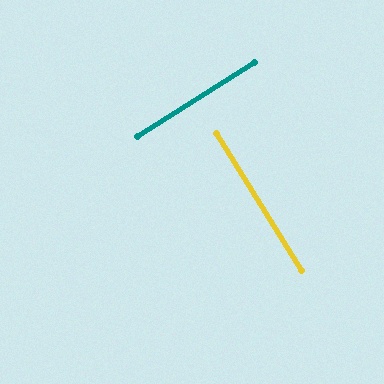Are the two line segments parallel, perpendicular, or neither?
Perpendicular — they meet at approximately 90°.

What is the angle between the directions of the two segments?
Approximately 90 degrees.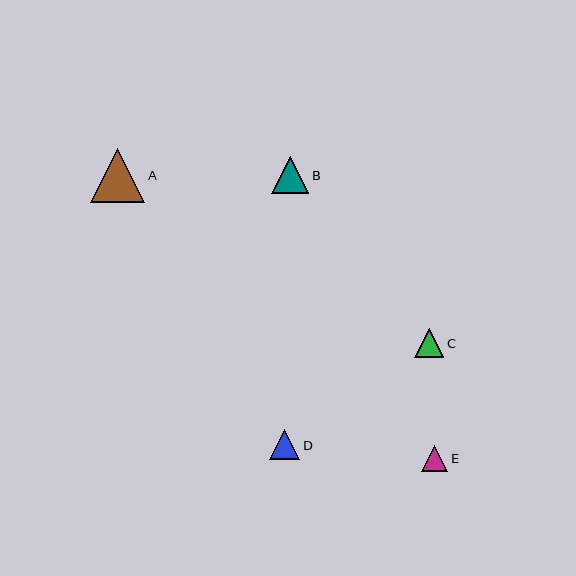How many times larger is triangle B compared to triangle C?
Triangle B is approximately 1.3 times the size of triangle C.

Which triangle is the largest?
Triangle A is the largest with a size of approximately 54 pixels.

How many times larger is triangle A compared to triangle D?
Triangle A is approximately 1.8 times the size of triangle D.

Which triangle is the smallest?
Triangle E is the smallest with a size of approximately 26 pixels.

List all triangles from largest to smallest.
From largest to smallest: A, B, D, C, E.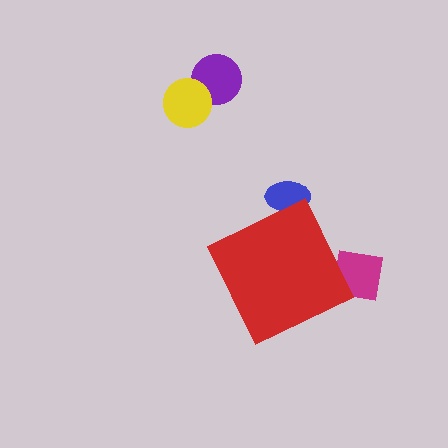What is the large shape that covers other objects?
A red diamond.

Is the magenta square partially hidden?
Yes, the magenta square is partially hidden behind the red diamond.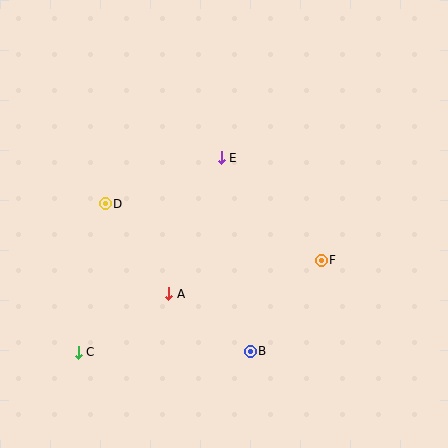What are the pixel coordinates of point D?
Point D is at (105, 204).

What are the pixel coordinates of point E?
Point E is at (221, 158).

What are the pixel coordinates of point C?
Point C is at (78, 352).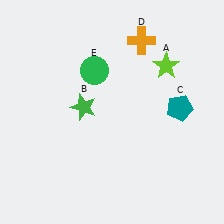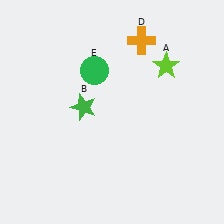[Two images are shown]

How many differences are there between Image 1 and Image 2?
There is 1 difference between the two images.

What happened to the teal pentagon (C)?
The teal pentagon (C) was removed in Image 2. It was in the top-right area of Image 1.